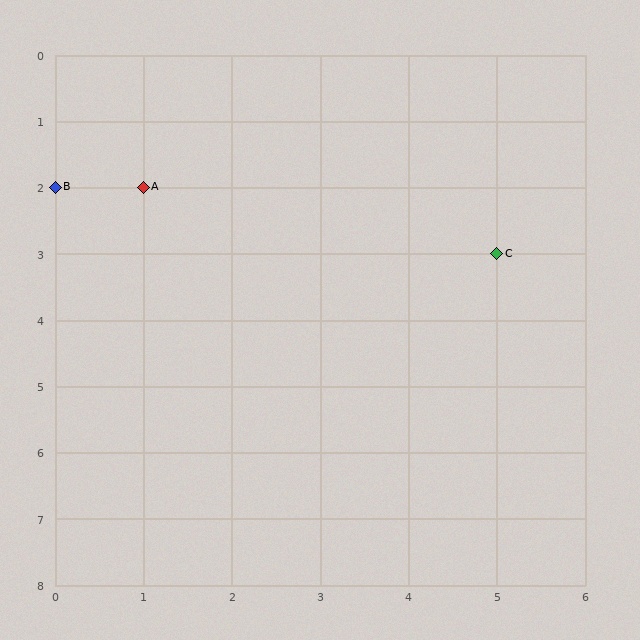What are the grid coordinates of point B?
Point B is at grid coordinates (0, 2).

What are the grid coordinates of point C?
Point C is at grid coordinates (5, 3).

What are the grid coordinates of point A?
Point A is at grid coordinates (1, 2).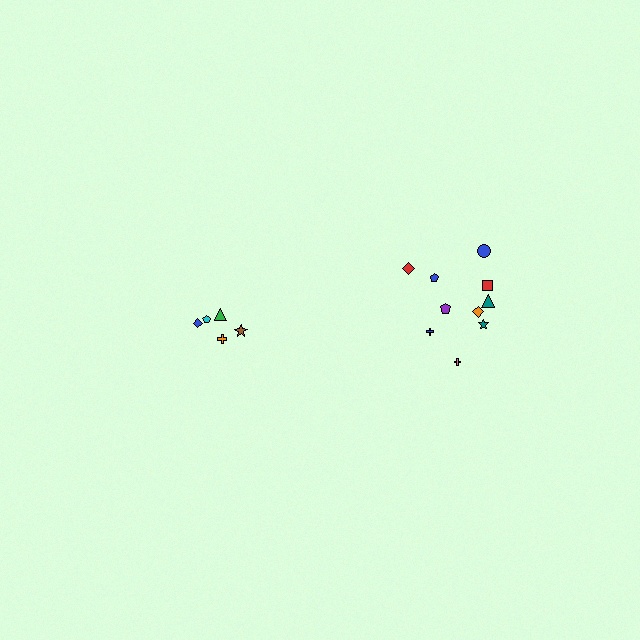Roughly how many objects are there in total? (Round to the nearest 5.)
Roughly 15 objects in total.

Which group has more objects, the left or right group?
The right group.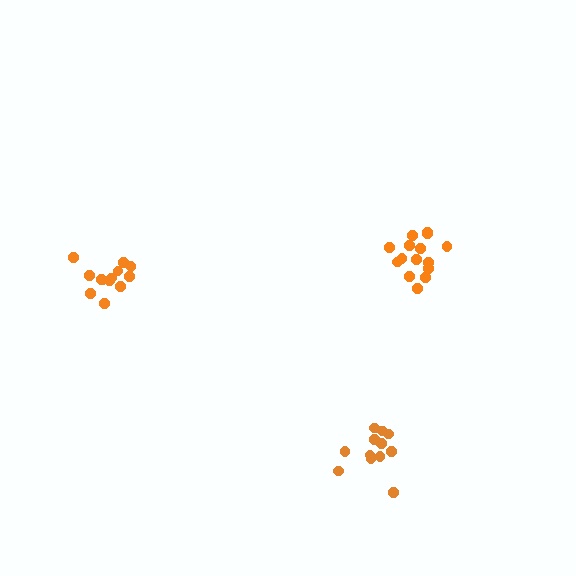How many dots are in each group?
Group 1: 13 dots, Group 2: 12 dots, Group 3: 15 dots (40 total).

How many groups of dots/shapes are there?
There are 3 groups.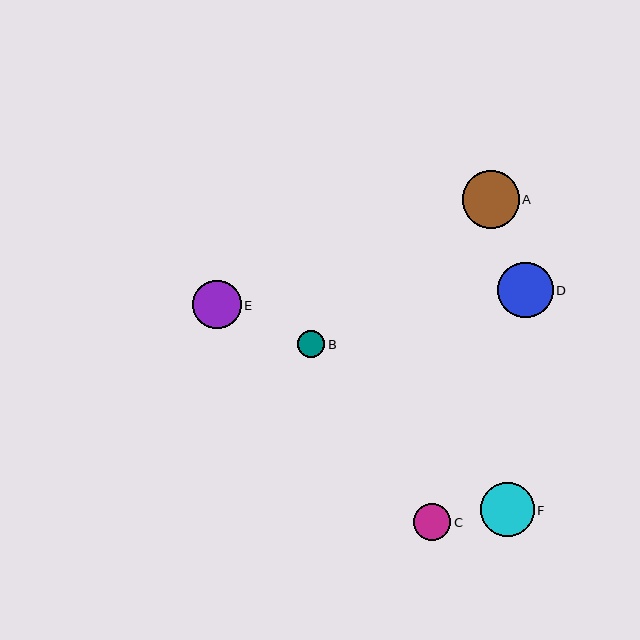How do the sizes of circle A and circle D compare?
Circle A and circle D are approximately the same size.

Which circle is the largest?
Circle A is the largest with a size of approximately 57 pixels.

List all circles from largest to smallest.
From largest to smallest: A, D, F, E, C, B.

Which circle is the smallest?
Circle B is the smallest with a size of approximately 27 pixels.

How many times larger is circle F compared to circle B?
Circle F is approximately 2.0 times the size of circle B.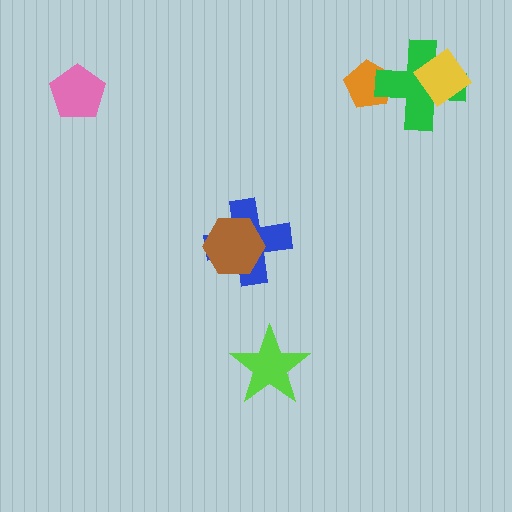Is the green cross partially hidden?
Yes, it is partially covered by another shape.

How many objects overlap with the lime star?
0 objects overlap with the lime star.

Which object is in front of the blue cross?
The brown hexagon is in front of the blue cross.